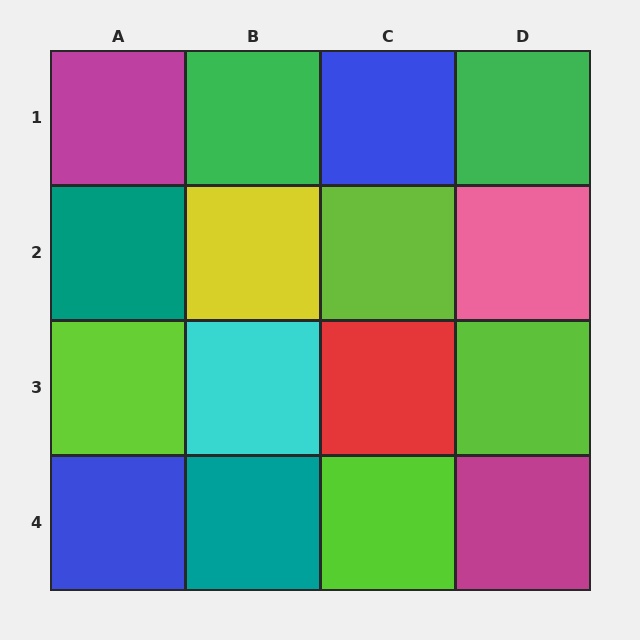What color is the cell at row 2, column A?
Teal.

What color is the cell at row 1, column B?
Green.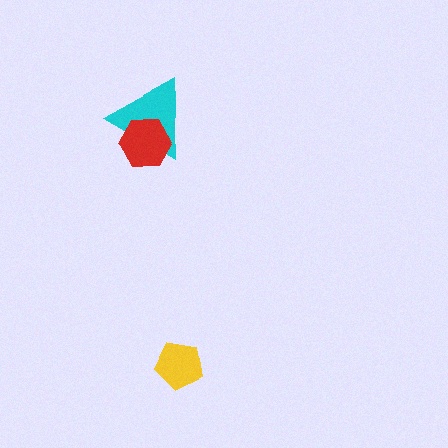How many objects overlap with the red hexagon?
1 object overlaps with the red hexagon.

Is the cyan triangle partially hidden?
Yes, it is partially covered by another shape.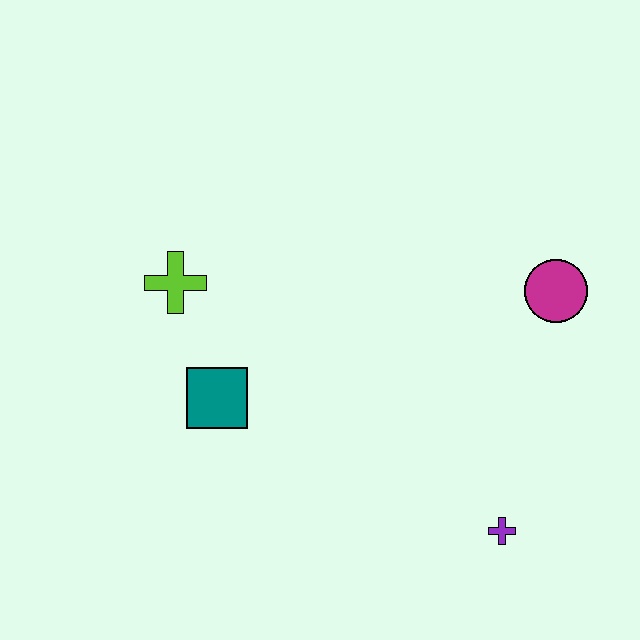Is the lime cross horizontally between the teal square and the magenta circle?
No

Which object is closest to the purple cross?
The magenta circle is closest to the purple cross.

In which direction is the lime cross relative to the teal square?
The lime cross is above the teal square.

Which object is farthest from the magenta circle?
The lime cross is farthest from the magenta circle.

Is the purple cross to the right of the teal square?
Yes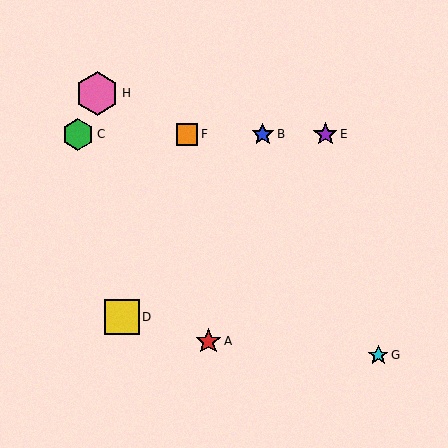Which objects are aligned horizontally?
Objects B, C, E, F are aligned horizontally.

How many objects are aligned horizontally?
4 objects (B, C, E, F) are aligned horizontally.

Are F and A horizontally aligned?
No, F is at y≈134 and A is at y≈341.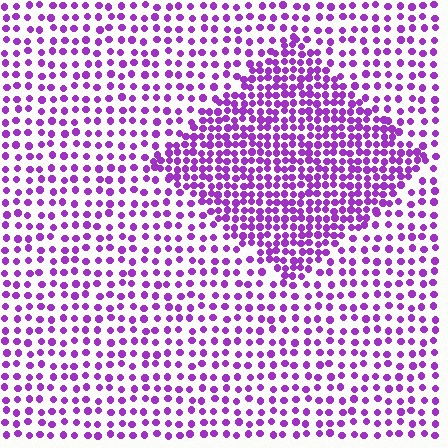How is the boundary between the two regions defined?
The boundary is defined by a change in element density (approximately 2.0x ratio). All elements are the same color, size, and shape.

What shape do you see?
I see a diamond.